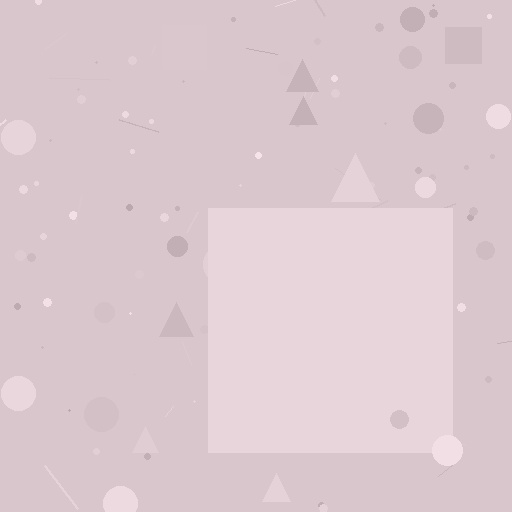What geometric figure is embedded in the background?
A square is embedded in the background.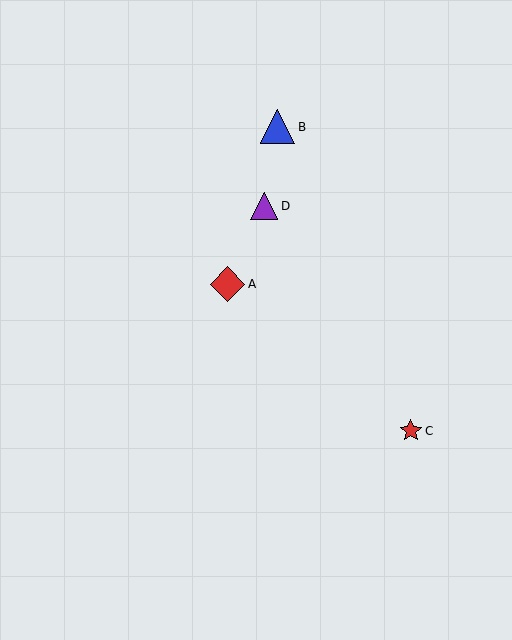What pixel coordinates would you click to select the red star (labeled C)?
Click at (411, 431) to select the red star C.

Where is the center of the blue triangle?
The center of the blue triangle is at (278, 127).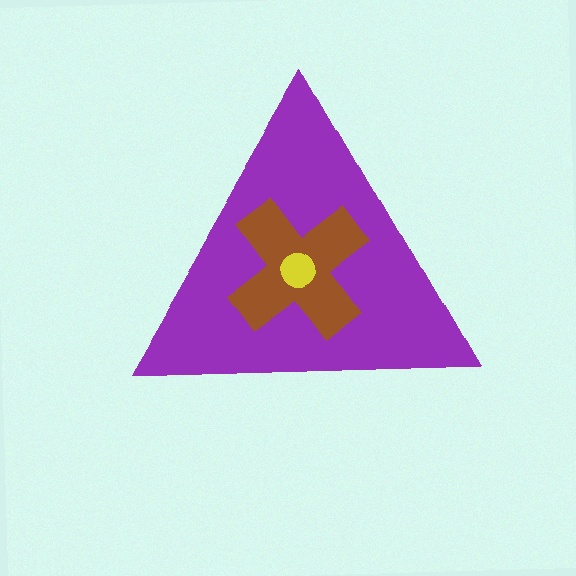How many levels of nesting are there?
3.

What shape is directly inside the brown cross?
The yellow circle.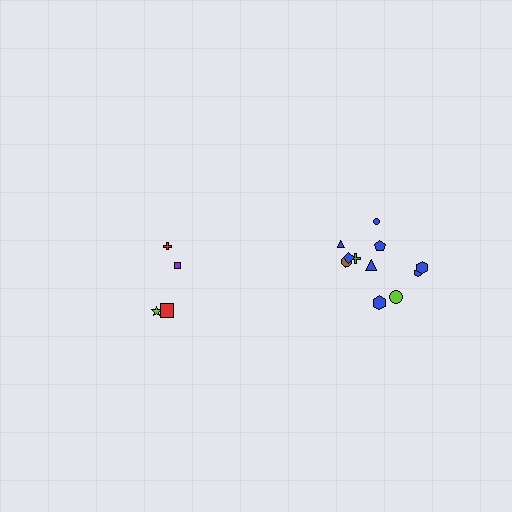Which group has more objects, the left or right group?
The right group.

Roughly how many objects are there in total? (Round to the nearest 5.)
Roughly 15 objects in total.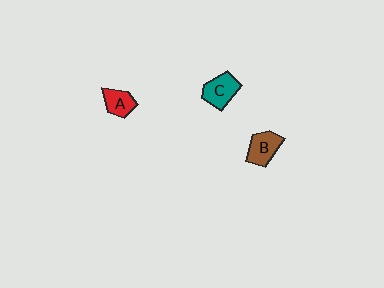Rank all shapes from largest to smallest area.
From largest to smallest: C (teal), B (brown), A (red).